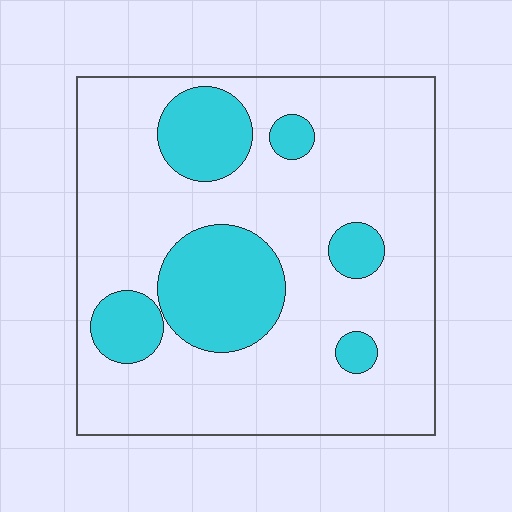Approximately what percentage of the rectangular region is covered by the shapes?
Approximately 25%.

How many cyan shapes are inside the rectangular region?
6.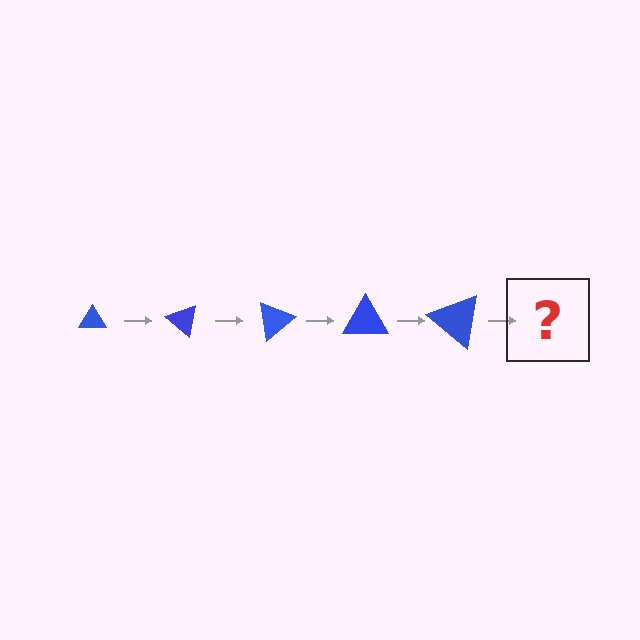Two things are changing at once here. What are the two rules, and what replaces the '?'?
The two rules are that the triangle grows larger each step and it rotates 40 degrees each step. The '?' should be a triangle, larger than the previous one and rotated 200 degrees from the start.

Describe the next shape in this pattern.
It should be a triangle, larger than the previous one and rotated 200 degrees from the start.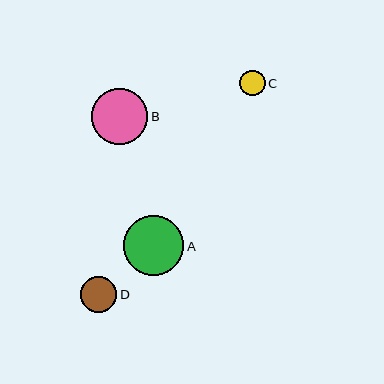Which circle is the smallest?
Circle C is the smallest with a size of approximately 25 pixels.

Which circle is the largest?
Circle A is the largest with a size of approximately 60 pixels.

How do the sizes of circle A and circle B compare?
Circle A and circle B are approximately the same size.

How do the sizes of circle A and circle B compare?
Circle A and circle B are approximately the same size.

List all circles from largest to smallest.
From largest to smallest: A, B, D, C.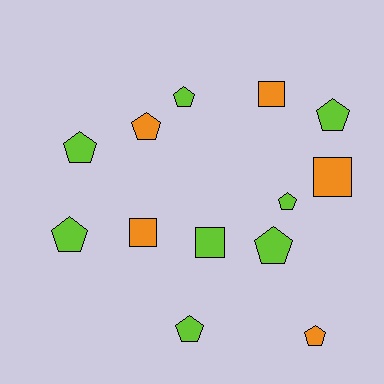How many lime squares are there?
There is 1 lime square.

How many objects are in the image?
There are 13 objects.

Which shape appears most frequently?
Pentagon, with 9 objects.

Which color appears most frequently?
Lime, with 8 objects.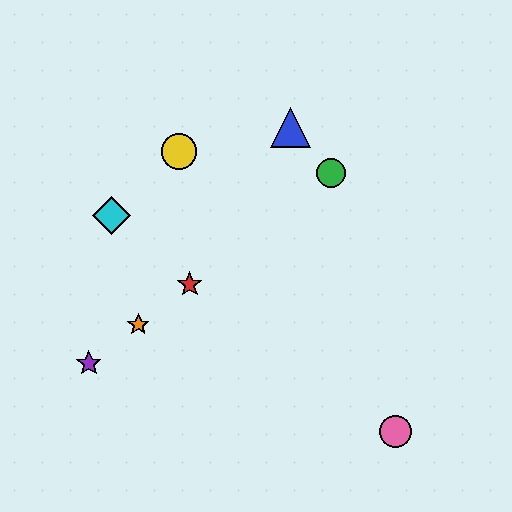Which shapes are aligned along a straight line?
The red star, the green circle, the purple star, the orange star are aligned along a straight line.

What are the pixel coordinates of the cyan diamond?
The cyan diamond is at (111, 216).